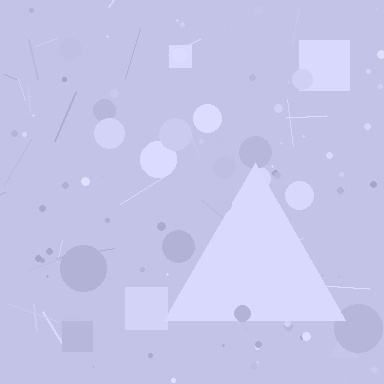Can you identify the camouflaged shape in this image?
The camouflaged shape is a triangle.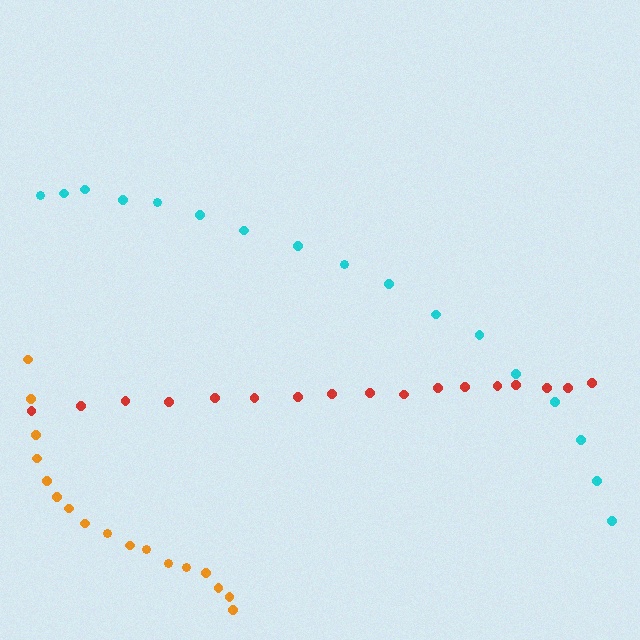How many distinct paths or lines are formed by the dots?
There are 3 distinct paths.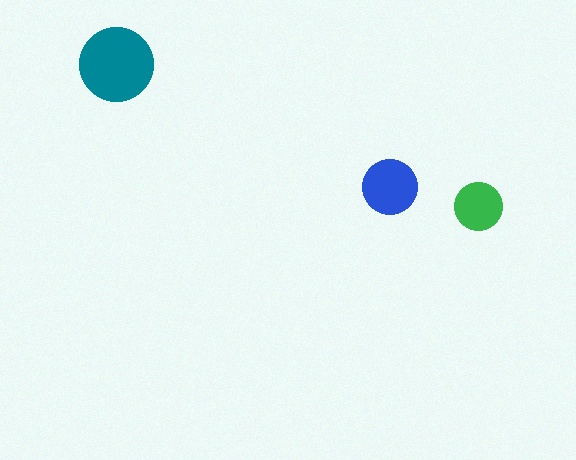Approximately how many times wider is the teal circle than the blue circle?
About 1.5 times wider.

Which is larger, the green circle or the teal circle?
The teal one.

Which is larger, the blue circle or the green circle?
The blue one.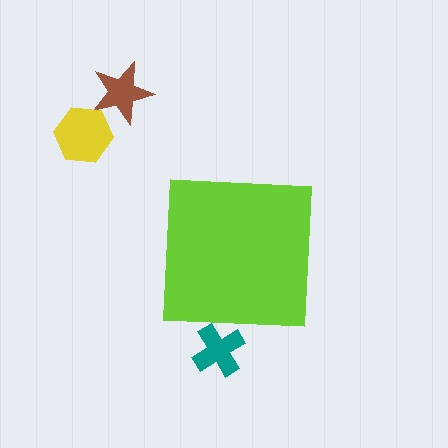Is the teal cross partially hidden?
Yes, the teal cross is partially hidden behind the lime square.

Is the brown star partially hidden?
No, the brown star is fully visible.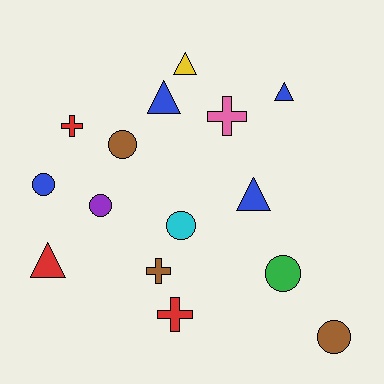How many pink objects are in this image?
There is 1 pink object.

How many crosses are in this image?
There are 4 crosses.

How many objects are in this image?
There are 15 objects.